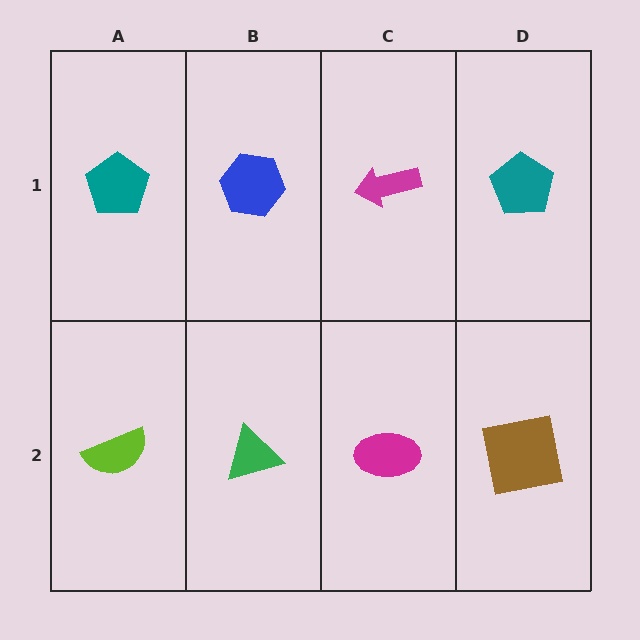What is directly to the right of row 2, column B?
A magenta ellipse.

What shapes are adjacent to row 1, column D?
A brown square (row 2, column D), a magenta arrow (row 1, column C).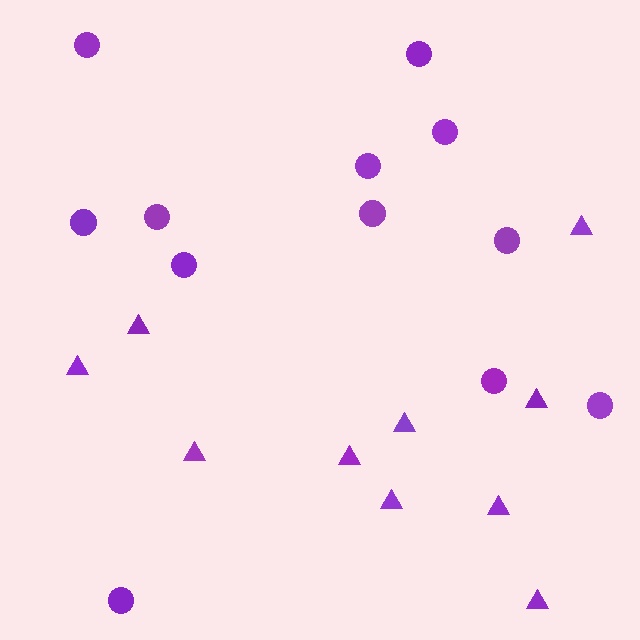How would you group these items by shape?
There are 2 groups: one group of triangles (10) and one group of circles (12).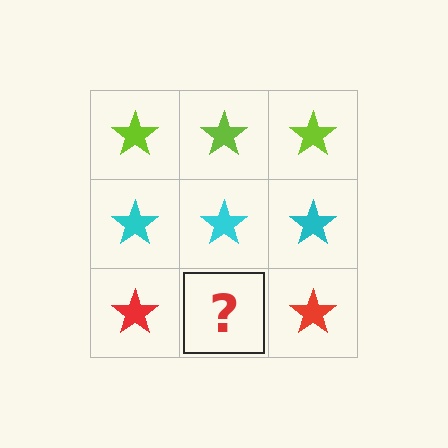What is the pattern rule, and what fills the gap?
The rule is that each row has a consistent color. The gap should be filled with a red star.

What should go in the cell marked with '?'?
The missing cell should contain a red star.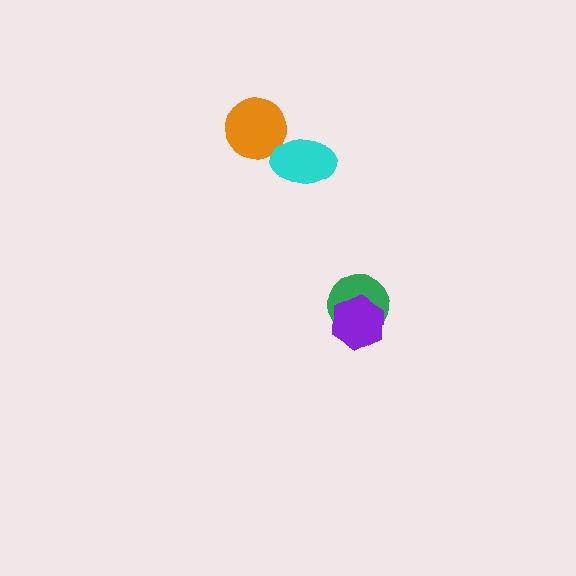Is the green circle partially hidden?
Yes, it is partially covered by another shape.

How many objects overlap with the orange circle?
0 objects overlap with the orange circle.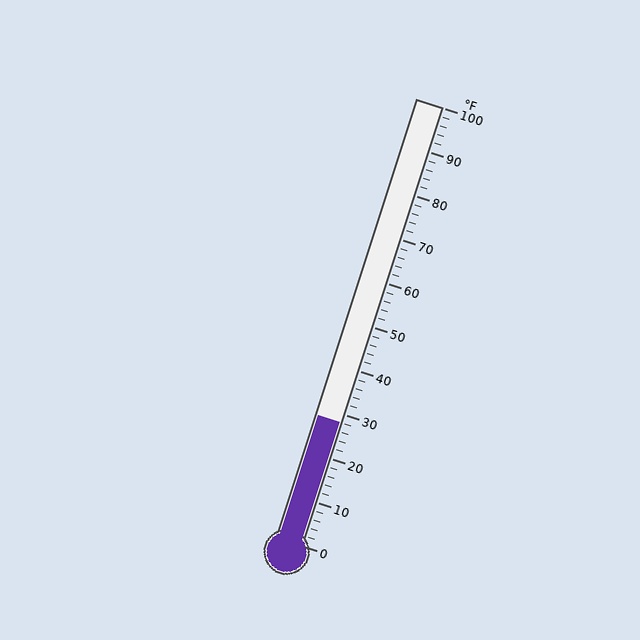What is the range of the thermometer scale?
The thermometer scale ranges from 0°F to 100°F.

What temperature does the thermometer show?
The thermometer shows approximately 28°F.